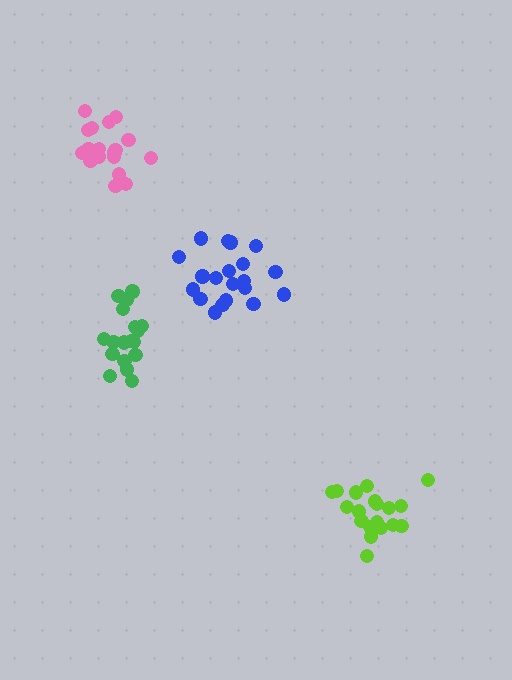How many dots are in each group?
Group 1: 20 dots, Group 2: 19 dots, Group 3: 18 dots, Group 4: 18 dots (75 total).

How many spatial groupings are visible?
There are 4 spatial groupings.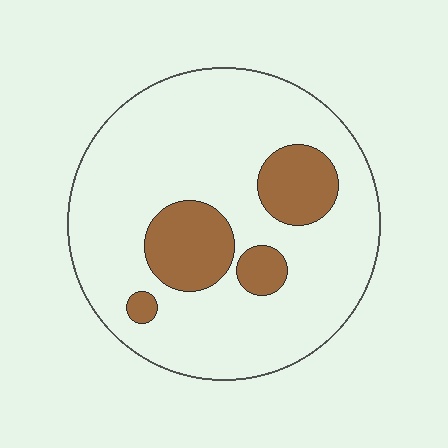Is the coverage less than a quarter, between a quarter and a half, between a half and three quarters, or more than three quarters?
Less than a quarter.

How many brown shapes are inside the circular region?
4.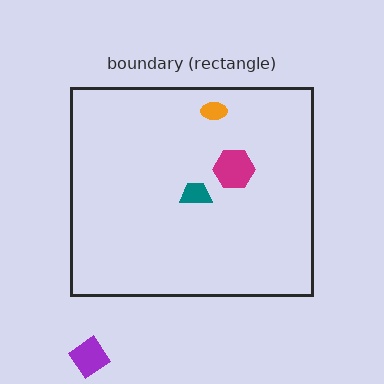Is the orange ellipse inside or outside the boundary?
Inside.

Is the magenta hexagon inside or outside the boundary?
Inside.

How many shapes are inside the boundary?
3 inside, 1 outside.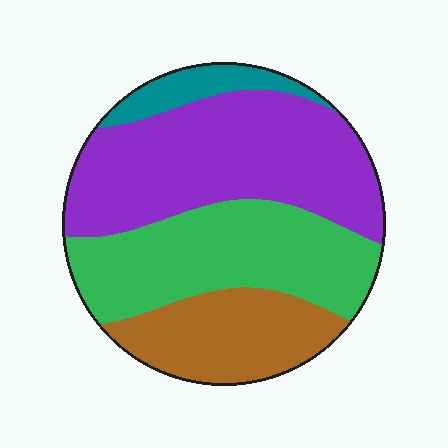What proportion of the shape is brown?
Brown covers around 20% of the shape.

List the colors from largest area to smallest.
From largest to smallest: purple, green, brown, teal.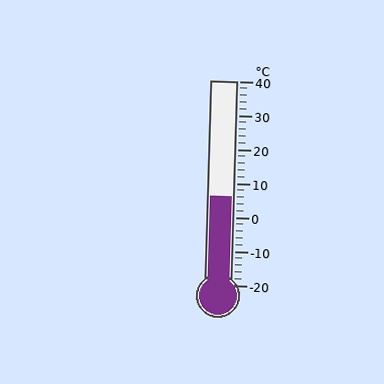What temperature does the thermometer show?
The thermometer shows approximately 6°C.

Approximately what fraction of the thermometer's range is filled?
The thermometer is filled to approximately 45% of its range.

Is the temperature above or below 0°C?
The temperature is above 0°C.